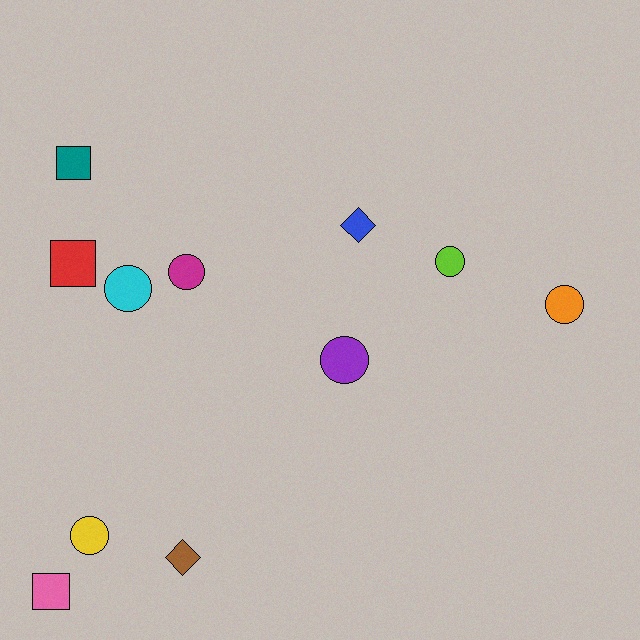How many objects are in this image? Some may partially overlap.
There are 11 objects.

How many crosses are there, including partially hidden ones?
There are no crosses.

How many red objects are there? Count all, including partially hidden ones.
There is 1 red object.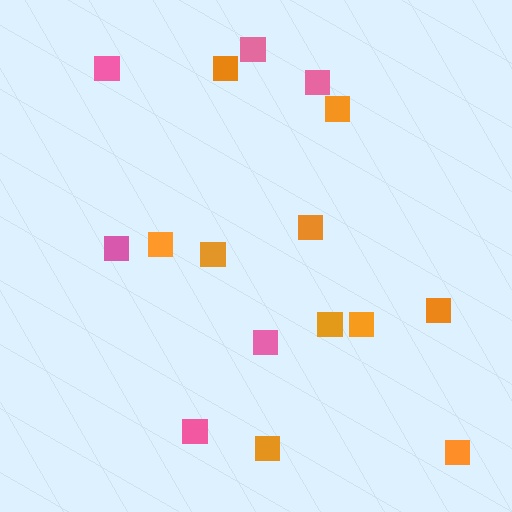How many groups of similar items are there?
There are 2 groups: one group of orange squares (10) and one group of pink squares (6).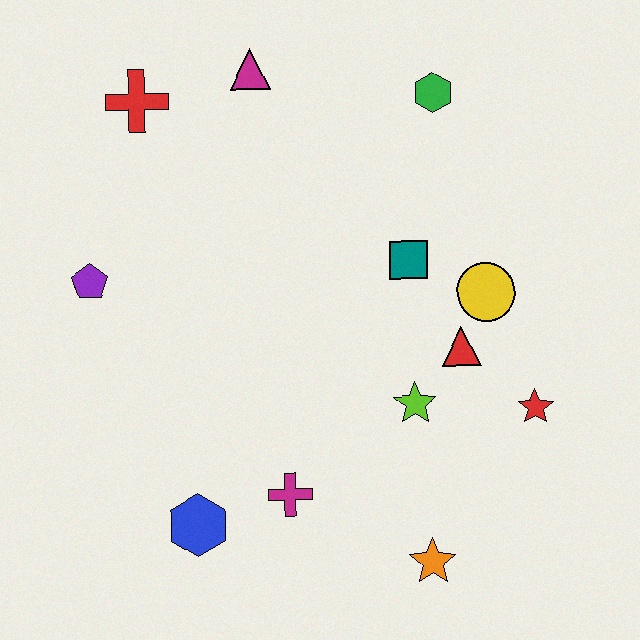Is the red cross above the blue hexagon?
Yes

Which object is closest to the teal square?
The yellow circle is closest to the teal square.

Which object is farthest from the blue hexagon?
The green hexagon is farthest from the blue hexagon.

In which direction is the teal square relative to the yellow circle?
The teal square is to the left of the yellow circle.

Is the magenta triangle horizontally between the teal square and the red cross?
Yes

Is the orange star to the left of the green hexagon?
Yes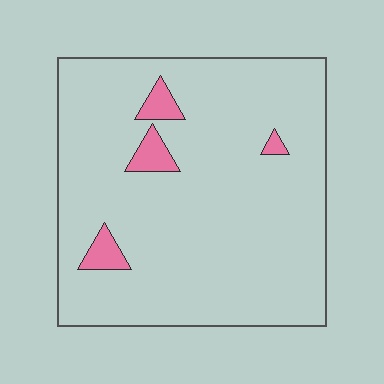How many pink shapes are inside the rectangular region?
4.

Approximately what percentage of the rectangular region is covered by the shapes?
Approximately 5%.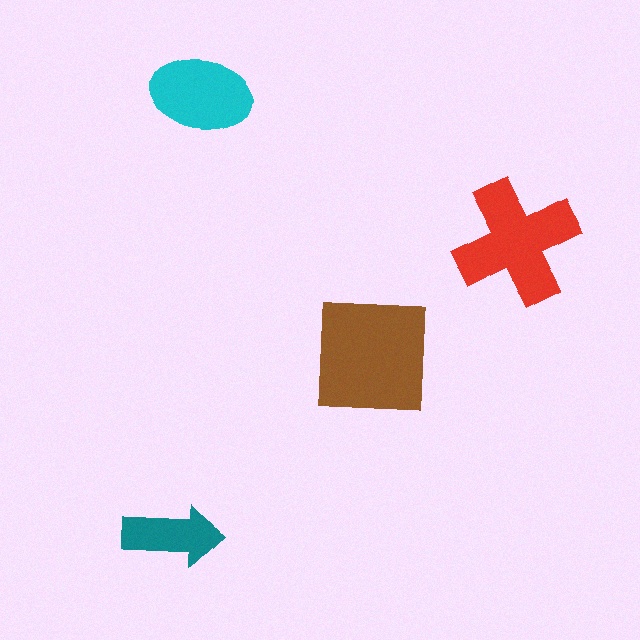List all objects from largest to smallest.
The brown square, the red cross, the cyan ellipse, the teal arrow.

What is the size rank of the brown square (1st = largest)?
1st.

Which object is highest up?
The cyan ellipse is topmost.